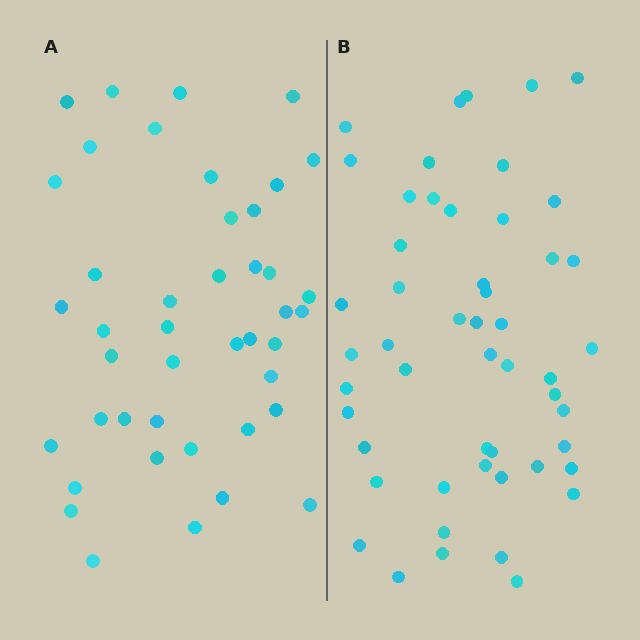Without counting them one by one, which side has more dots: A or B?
Region B (the right region) has more dots.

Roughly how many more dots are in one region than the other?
Region B has roughly 8 or so more dots than region A.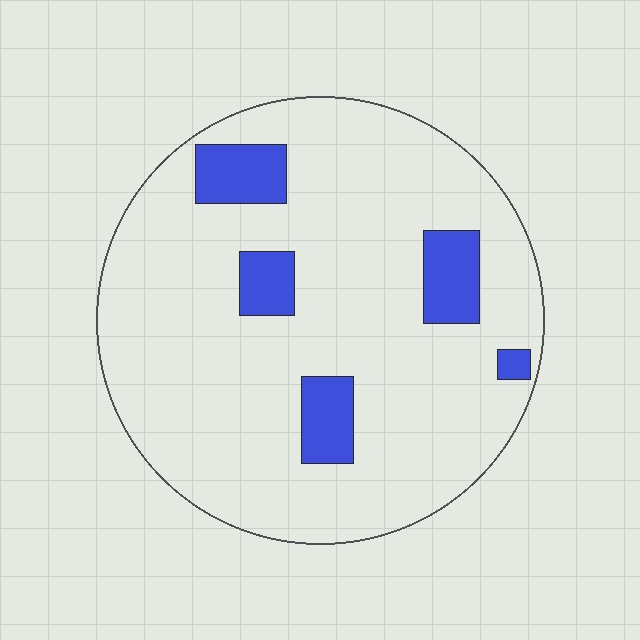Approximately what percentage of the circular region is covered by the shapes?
Approximately 15%.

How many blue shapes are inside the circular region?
5.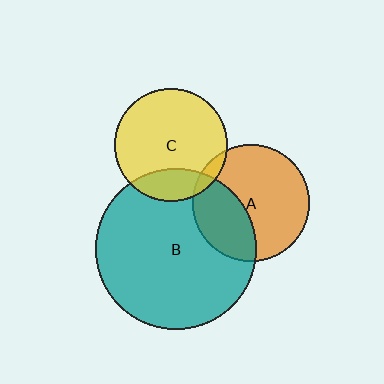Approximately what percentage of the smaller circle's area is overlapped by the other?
Approximately 20%.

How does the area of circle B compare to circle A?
Approximately 1.9 times.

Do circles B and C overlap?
Yes.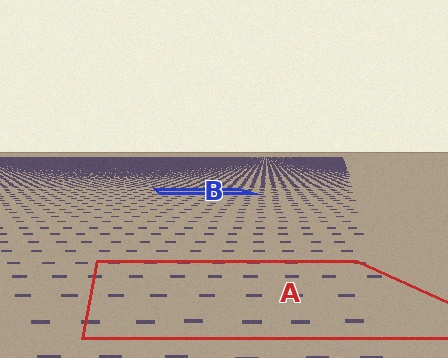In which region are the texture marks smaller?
The texture marks are smaller in region B, because it is farther away.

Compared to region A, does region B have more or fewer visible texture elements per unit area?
Region B has more texture elements per unit area — they are packed more densely because it is farther away.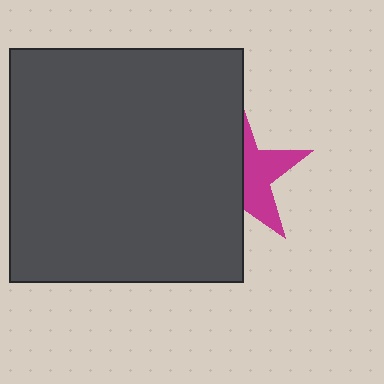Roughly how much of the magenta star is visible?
A small part of it is visible (roughly 44%).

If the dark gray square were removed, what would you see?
You would see the complete magenta star.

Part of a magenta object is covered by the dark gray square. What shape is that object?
It is a star.